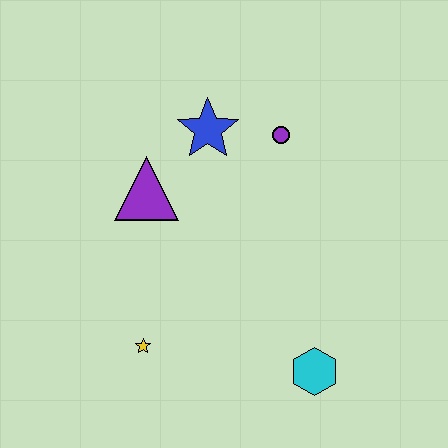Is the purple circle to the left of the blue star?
No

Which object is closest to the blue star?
The purple circle is closest to the blue star.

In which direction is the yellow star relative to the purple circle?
The yellow star is below the purple circle.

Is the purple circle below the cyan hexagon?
No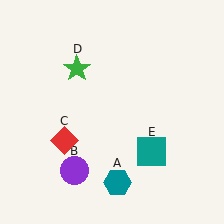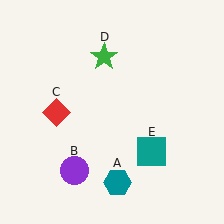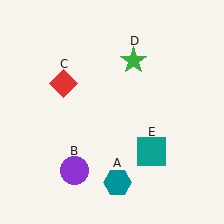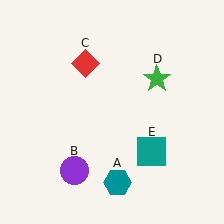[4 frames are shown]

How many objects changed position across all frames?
2 objects changed position: red diamond (object C), green star (object D).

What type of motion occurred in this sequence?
The red diamond (object C), green star (object D) rotated clockwise around the center of the scene.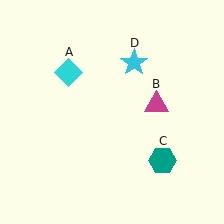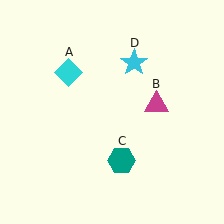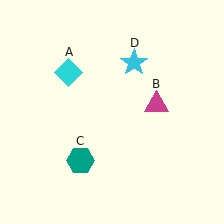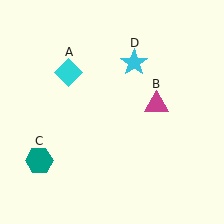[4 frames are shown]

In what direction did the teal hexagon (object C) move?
The teal hexagon (object C) moved left.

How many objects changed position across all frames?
1 object changed position: teal hexagon (object C).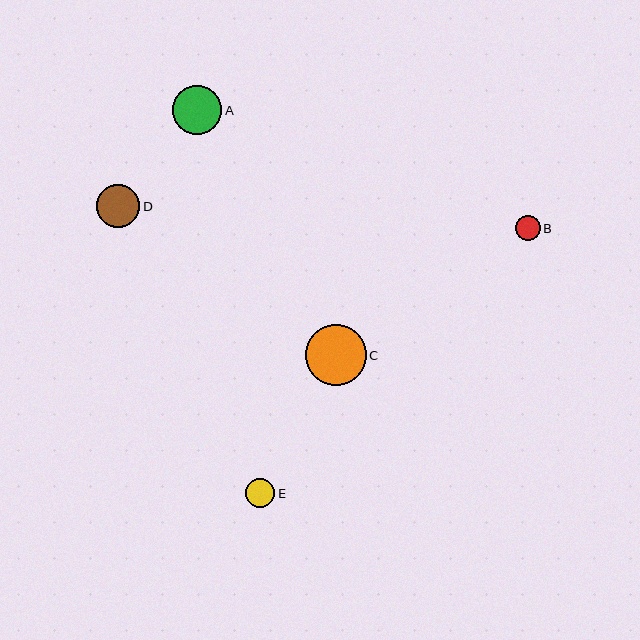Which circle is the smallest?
Circle B is the smallest with a size of approximately 25 pixels.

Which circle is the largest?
Circle C is the largest with a size of approximately 61 pixels.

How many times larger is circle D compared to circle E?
Circle D is approximately 1.5 times the size of circle E.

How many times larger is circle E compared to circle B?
Circle E is approximately 1.2 times the size of circle B.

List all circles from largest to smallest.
From largest to smallest: C, A, D, E, B.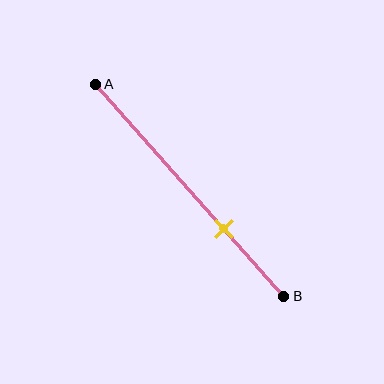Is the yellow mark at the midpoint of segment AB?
No, the mark is at about 70% from A, not at the 50% midpoint.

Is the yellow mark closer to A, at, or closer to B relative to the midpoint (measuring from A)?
The yellow mark is closer to point B than the midpoint of segment AB.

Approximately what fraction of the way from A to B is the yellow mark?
The yellow mark is approximately 70% of the way from A to B.